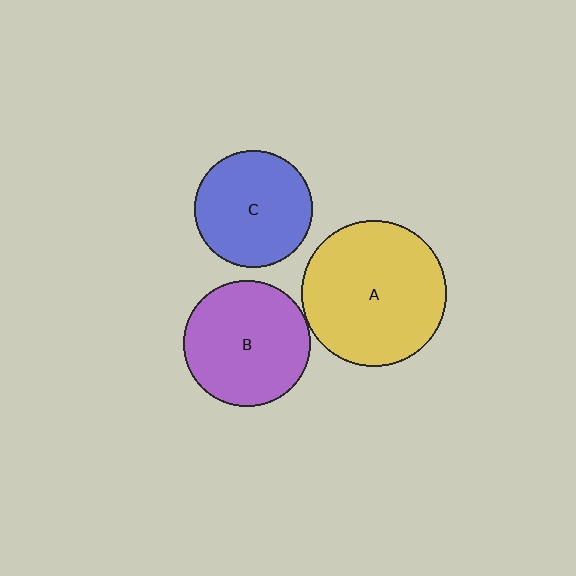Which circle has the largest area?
Circle A (yellow).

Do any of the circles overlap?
No, none of the circles overlap.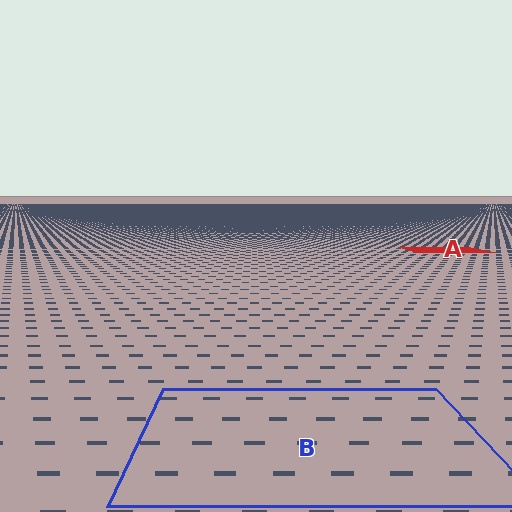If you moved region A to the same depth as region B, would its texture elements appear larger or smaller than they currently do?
They would appear larger. At a closer depth, the same texture elements are projected at a bigger on-screen size.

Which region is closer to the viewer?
Region B is closer. The texture elements there are larger and more spread out.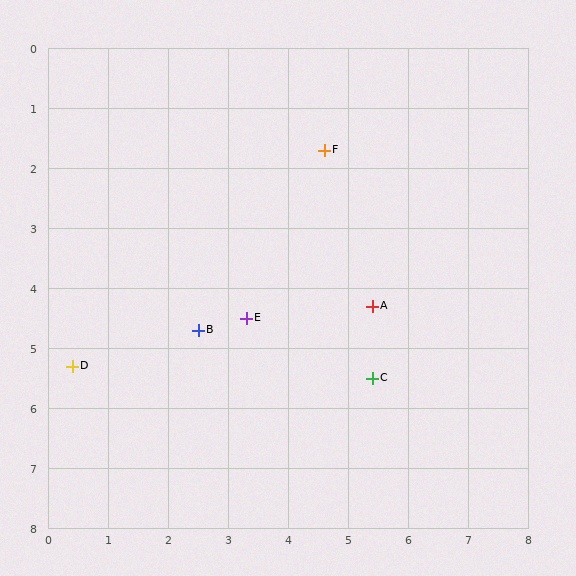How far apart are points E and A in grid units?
Points E and A are about 2.1 grid units apart.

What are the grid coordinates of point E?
Point E is at approximately (3.3, 4.5).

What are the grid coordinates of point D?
Point D is at approximately (0.4, 5.3).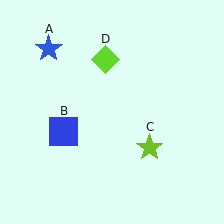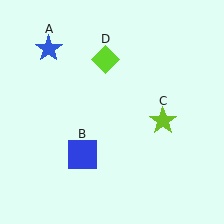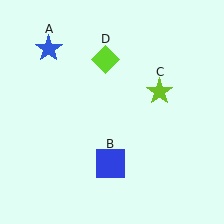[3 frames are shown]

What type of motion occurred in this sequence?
The blue square (object B), lime star (object C) rotated counterclockwise around the center of the scene.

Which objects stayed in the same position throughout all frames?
Blue star (object A) and lime diamond (object D) remained stationary.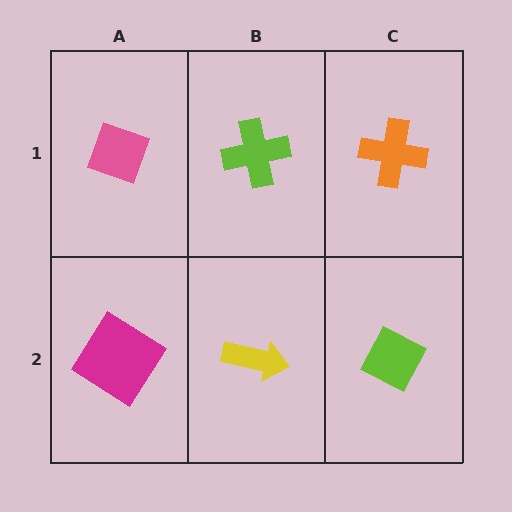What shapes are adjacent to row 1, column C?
A lime diamond (row 2, column C), a lime cross (row 1, column B).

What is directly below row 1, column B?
A yellow arrow.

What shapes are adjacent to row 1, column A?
A magenta diamond (row 2, column A), a lime cross (row 1, column B).